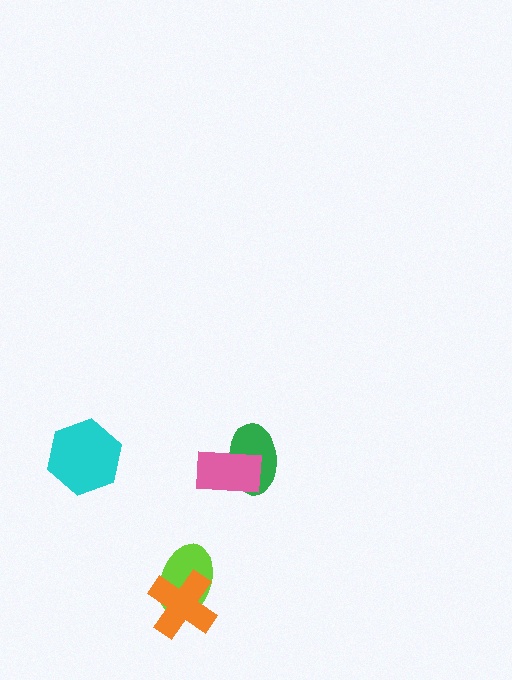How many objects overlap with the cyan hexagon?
0 objects overlap with the cyan hexagon.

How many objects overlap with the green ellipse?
1 object overlaps with the green ellipse.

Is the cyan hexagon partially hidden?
No, no other shape covers it.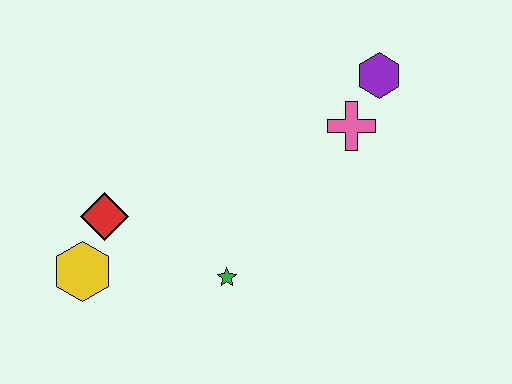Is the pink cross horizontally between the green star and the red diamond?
No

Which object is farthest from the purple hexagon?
The yellow hexagon is farthest from the purple hexagon.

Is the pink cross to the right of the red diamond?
Yes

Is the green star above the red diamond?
No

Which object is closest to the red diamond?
The yellow hexagon is closest to the red diamond.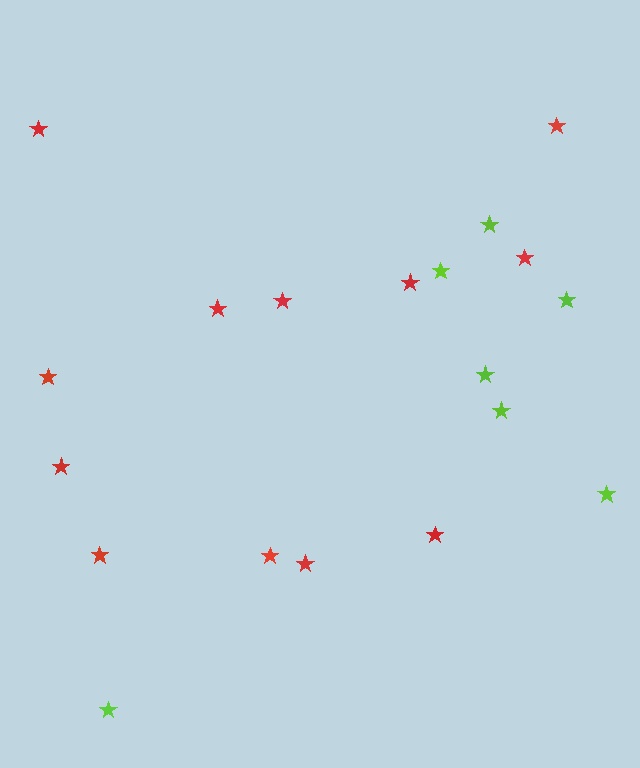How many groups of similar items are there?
There are 2 groups: one group of lime stars (7) and one group of red stars (12).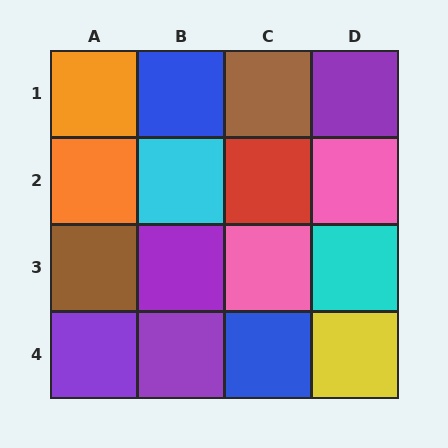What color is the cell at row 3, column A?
Brown.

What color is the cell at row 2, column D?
Pink.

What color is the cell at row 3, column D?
Cyan.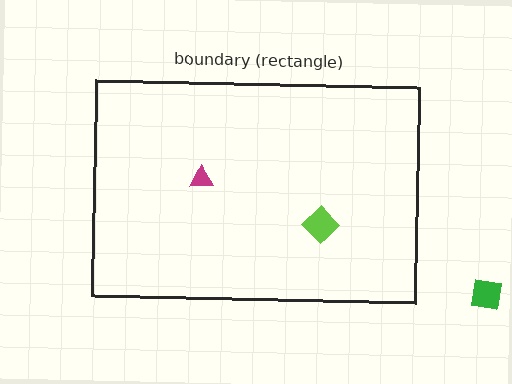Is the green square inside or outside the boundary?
Outside.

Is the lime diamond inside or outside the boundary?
Inside.